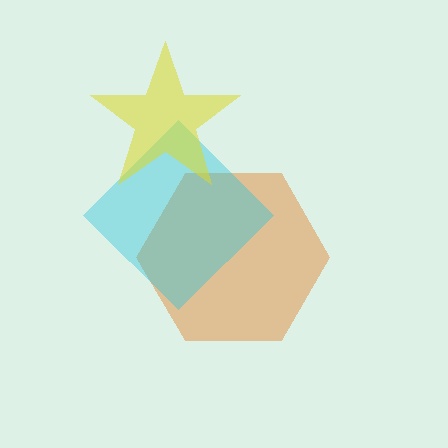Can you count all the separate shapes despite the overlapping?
Yes, there are 3 separate shapes.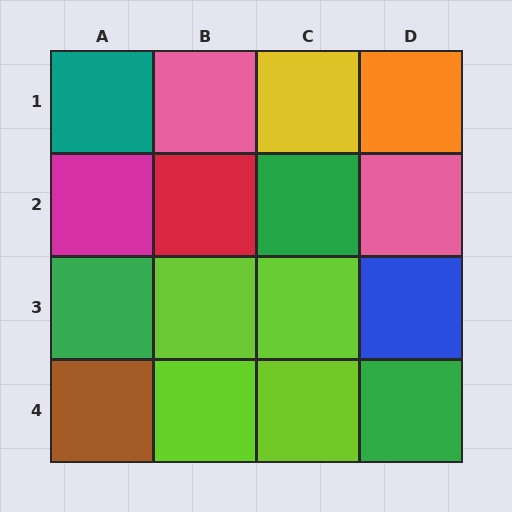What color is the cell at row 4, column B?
Lime.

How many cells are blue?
1 cell is blue.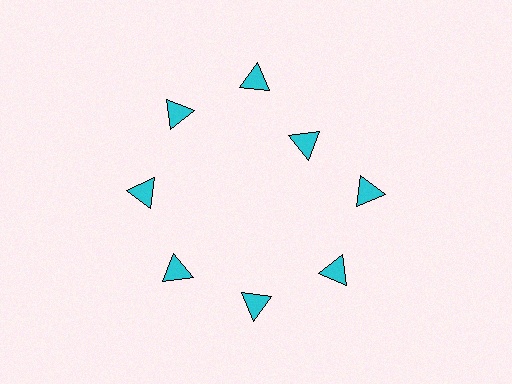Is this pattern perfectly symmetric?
No. The 8 cyan triangles are arranged in a ring, but one element near the 2 o'clock position is pulled inward toward the center, breaking the 8-fold rotational symmetry.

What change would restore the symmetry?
The symmetry would be restored by moving it outward, back onto the ring so that all 8 triangles sit at equal angles and equal distance from the center.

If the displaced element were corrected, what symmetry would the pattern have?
It would have 8-fold rotational symmetry — the pattern would map onto itself every 45 degrees.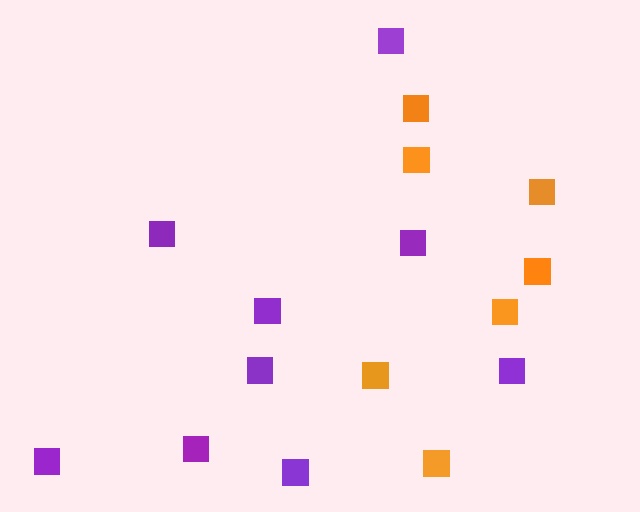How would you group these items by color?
There are 2 groups: one group of orange squares (7) and one group of purple squares (9).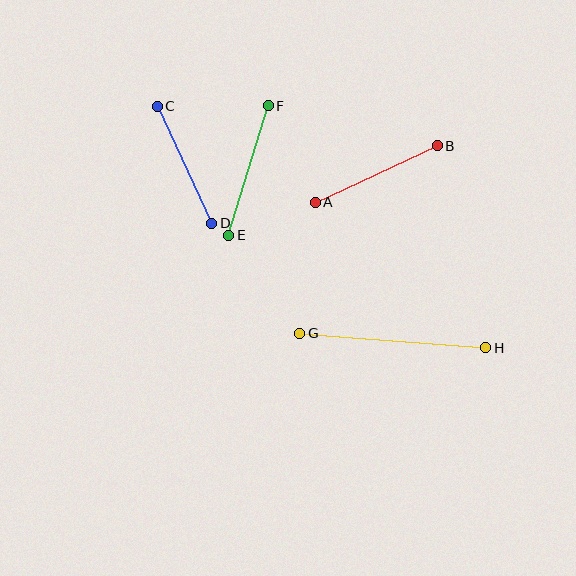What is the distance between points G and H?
The distance is approximately 186 pixels.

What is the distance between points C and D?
The distance is approximately 129 pixels.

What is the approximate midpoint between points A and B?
The midpoint is at approximately (376, 174) pixels.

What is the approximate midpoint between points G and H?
The midpoint is at approximately (393, 340) pixels.